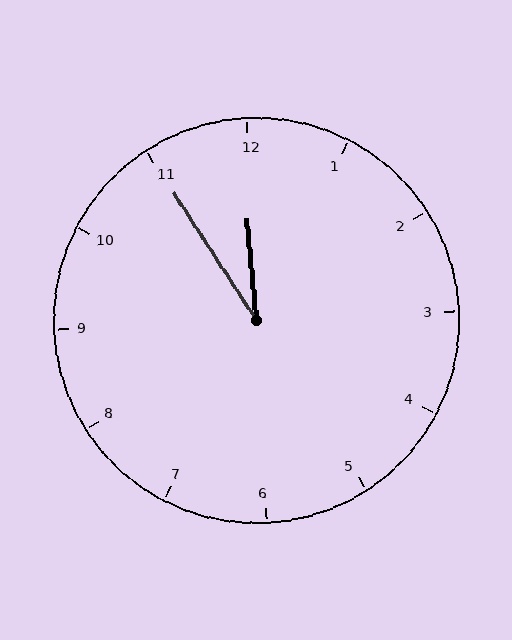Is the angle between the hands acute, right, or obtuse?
It is acute.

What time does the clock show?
11:55.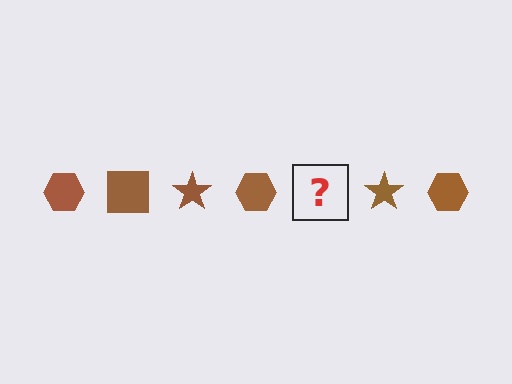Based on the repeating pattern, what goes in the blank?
The blank should be a brown square.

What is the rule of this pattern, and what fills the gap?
The rule is that the pattern cycles through hexagon, square, star shapes in brown. The gap should be filled with a brown square.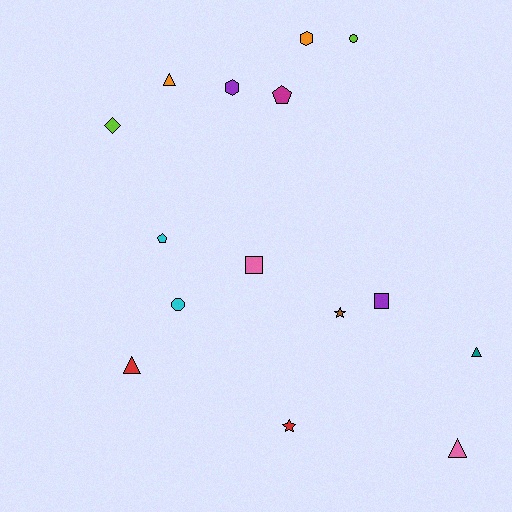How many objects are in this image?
There are 15 objects.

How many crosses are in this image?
There are no crosses.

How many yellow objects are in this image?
There are no yellow objects.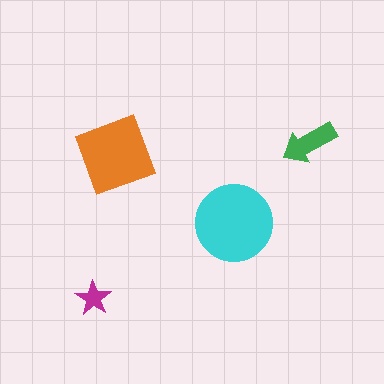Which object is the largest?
The cyan circle.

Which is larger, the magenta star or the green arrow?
The green arrow.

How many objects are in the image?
There are 4 objects in the image.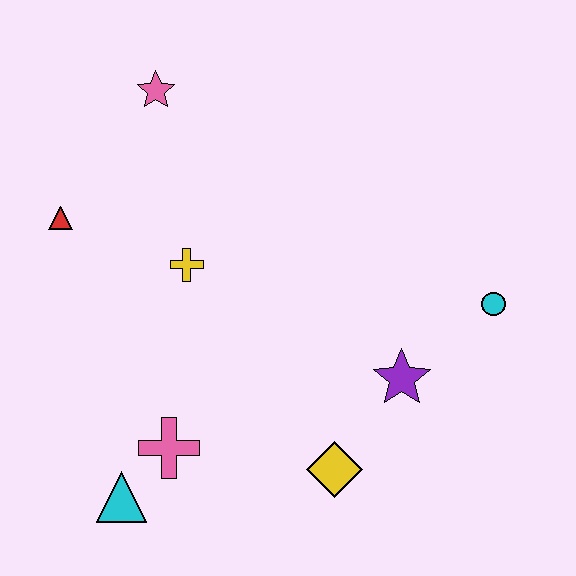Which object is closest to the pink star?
The red triangle is closest to the pink star.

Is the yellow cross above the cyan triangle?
Yes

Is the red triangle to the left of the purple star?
Yes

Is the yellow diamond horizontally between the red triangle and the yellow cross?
No